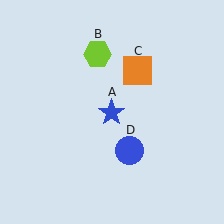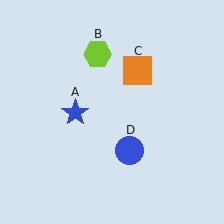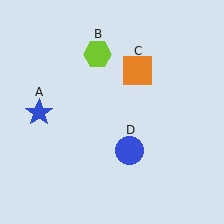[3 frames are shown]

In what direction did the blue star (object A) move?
The blue star (object A) moved left.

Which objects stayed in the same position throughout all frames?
Lime hexagon (object B) and orange square (object C) and blue circle (object D) remained stationary.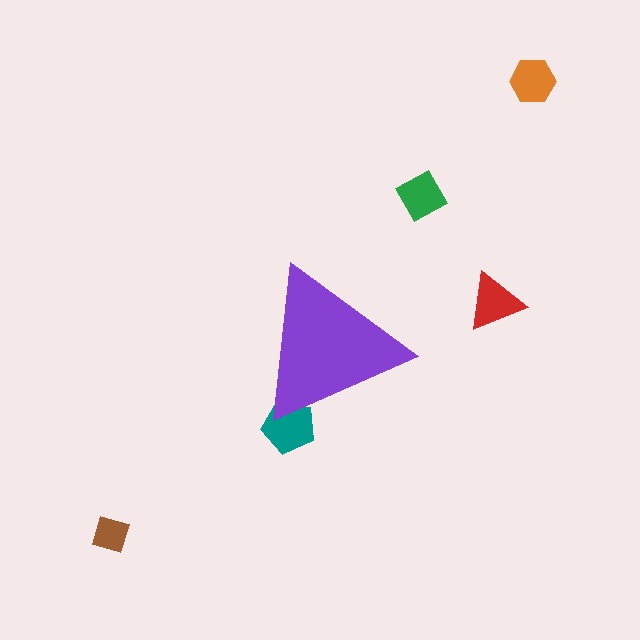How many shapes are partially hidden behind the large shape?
1 shape is partially hidden.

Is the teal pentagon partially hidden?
Yes, the teal pentagon is partially hidden behind the purple triangle.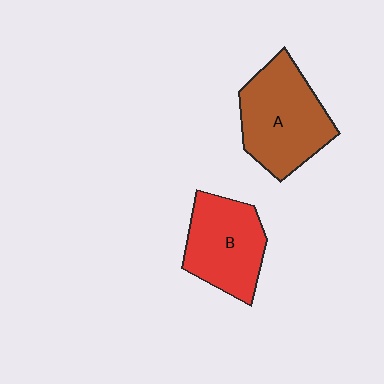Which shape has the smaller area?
Shape B (red).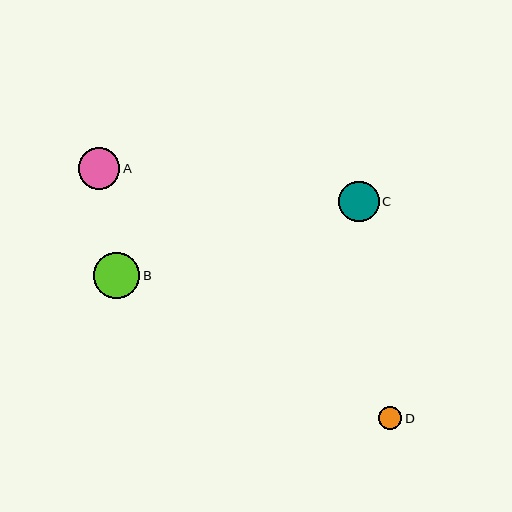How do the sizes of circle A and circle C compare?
Circle A and circle C are approximately the same size.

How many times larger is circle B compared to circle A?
Circle B is approximately 1.1 times the size of circle A.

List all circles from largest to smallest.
From largest to smallest: B, A, C, D.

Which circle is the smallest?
Circle D is the smallest with a size of approximately 23 pixels.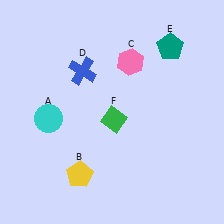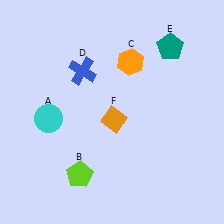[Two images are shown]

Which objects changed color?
B changed from yellow to lime. C changed from pink to orange. F changed from green to orange.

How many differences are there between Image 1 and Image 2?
There are 3 differences between the two images.